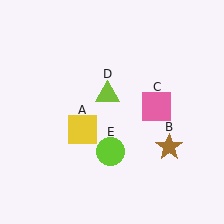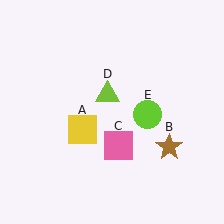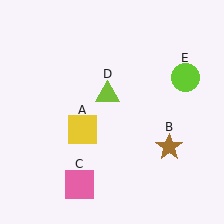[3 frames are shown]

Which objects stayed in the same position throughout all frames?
Yellow square (object A) and brown star (object B) and lime triangle (object D) remained stationary.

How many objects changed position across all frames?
2 objects changed position: pink square (object C), lime circle (object E).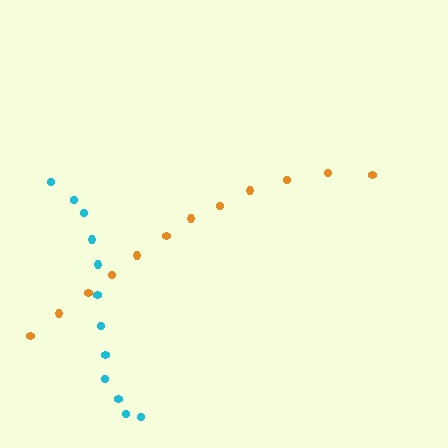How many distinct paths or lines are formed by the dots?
There are 2 distinct paths.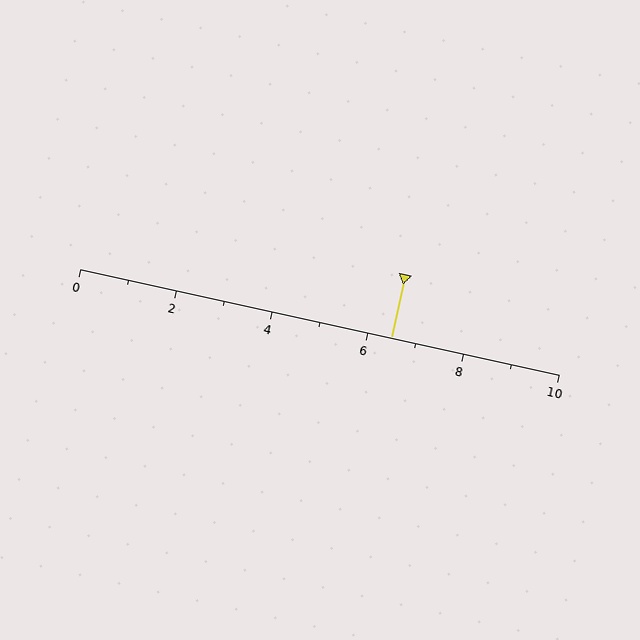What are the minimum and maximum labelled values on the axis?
The axis runs from 0 to 10.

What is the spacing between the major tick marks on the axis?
The major ticks are spaced 2 apart.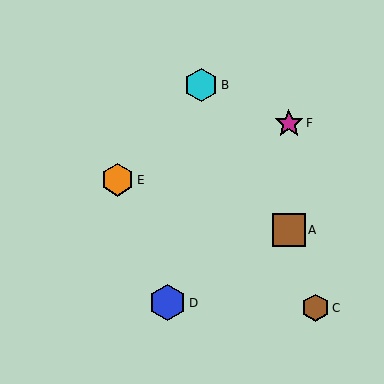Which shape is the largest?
The blue hexagon (labeled D) is the largest.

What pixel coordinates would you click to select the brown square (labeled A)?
Click at (289, 230) to select the brown square A.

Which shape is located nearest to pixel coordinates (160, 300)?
The blue hexagon (labeled D) at (167, 303) is nearest to that location.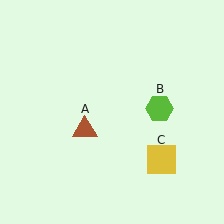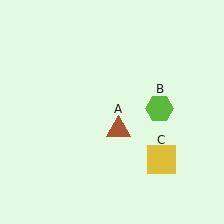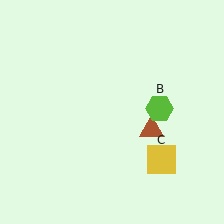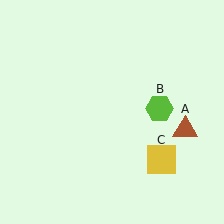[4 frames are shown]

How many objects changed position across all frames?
1 object changed position: brown triangle (object A).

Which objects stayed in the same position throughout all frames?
Lime hexagon (object B) and yellow square (object C) remained stationary.